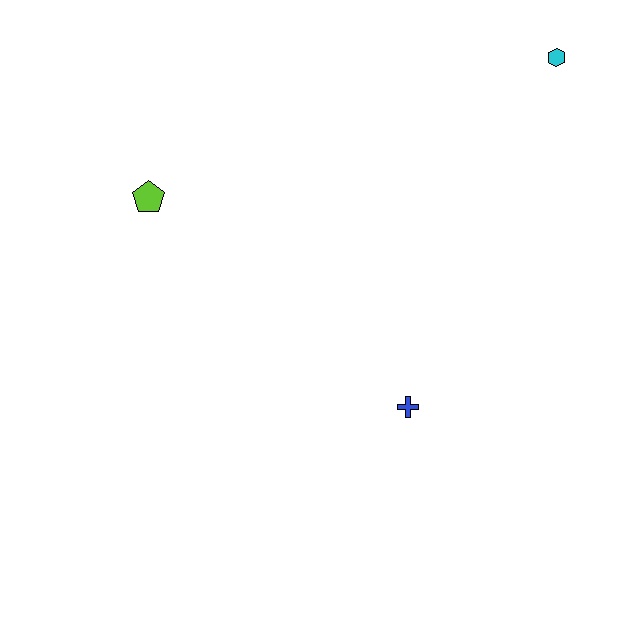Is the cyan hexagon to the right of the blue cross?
Yes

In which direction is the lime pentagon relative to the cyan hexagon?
The lime pentagon is to the left of the cyan hexagon.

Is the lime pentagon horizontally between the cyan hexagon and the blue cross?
No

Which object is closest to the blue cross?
The lime pentagon is closest to the blue cross.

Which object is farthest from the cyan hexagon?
The lime pentagon is farthest from the cyan hexagon.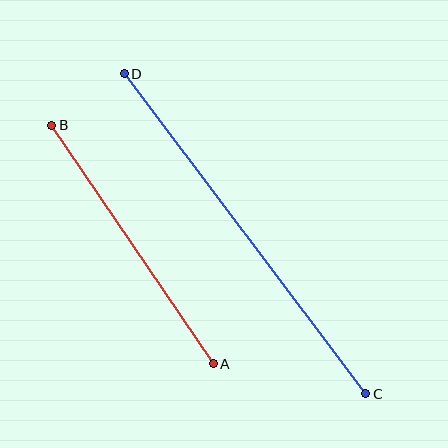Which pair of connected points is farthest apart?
Points C and D are farthest apart.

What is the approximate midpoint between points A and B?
The midpoint is at approximately (133, 245) pixels.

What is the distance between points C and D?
The distance is approximately 401 pixels.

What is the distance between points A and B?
The distance is approximately 288 pixels.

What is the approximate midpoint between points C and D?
The midpoint is at approximately (245, 234) pixels.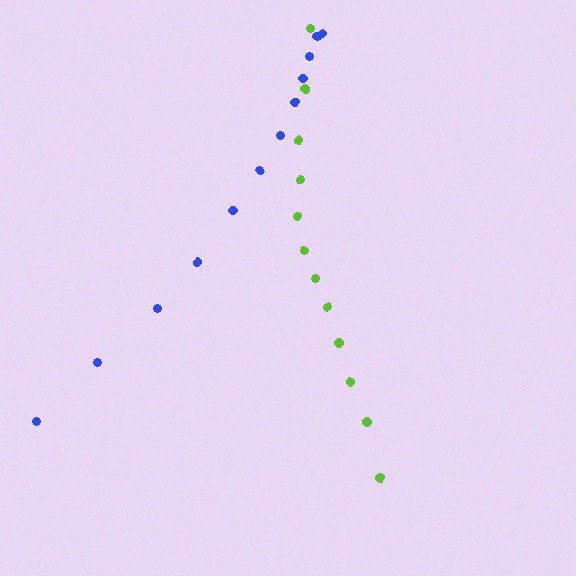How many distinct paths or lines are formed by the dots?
There are 2 distinct paths.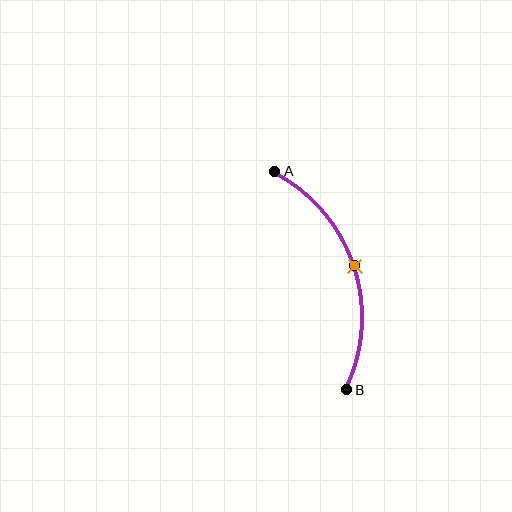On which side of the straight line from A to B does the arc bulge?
The arc bulges to the right of the straight line connecting A and B.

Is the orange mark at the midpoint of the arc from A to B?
Yes. The orange mark lies on the arc at equal arc-length from both A and B — it is the arc midpoint.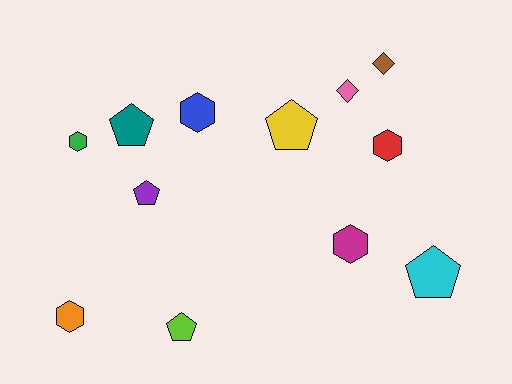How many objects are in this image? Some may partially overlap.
There are 12 objects.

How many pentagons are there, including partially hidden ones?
There are 5 pentagons.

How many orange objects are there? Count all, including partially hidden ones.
There is 1 orange object.